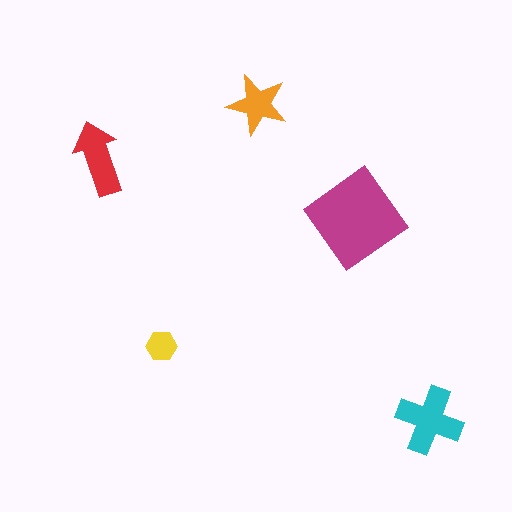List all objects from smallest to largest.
The yellow hexagon, the orange star, the red arrow, the cyan cross, the magenta diamond.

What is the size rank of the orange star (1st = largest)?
4th.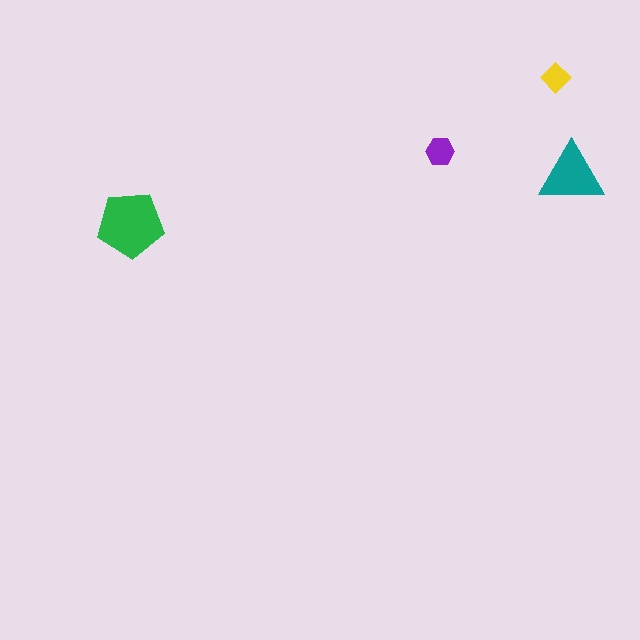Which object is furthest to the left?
The green pentagon is leftmost.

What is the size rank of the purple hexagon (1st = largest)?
3rd.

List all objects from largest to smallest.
The green pentagon, the teal triangle, the purple hexagon, the yellow diamond.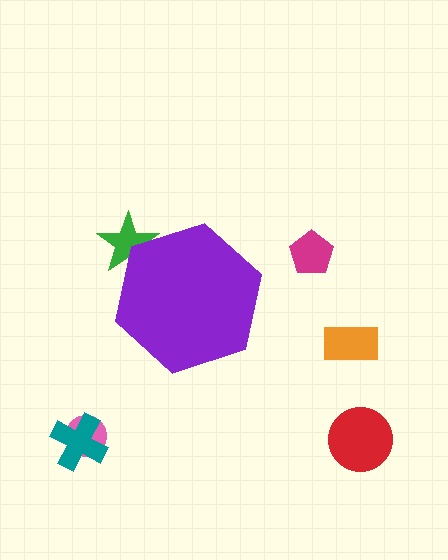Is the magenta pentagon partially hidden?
No, the magenta pentagon is fully visible.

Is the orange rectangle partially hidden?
No, the orange rectangle is fully visible.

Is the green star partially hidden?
Yes, the green star is partially hidden behind the purple hexagon.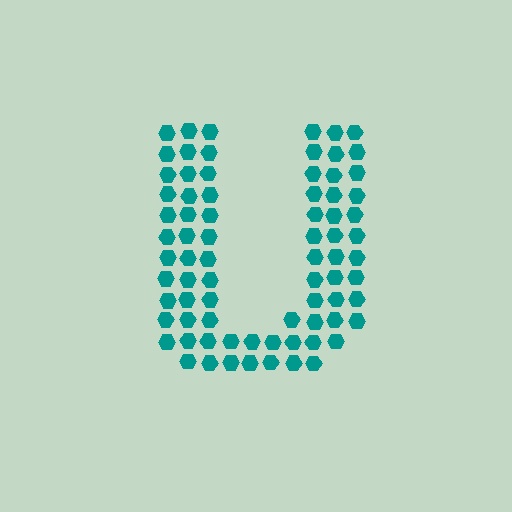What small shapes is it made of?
It is made of small hexagons.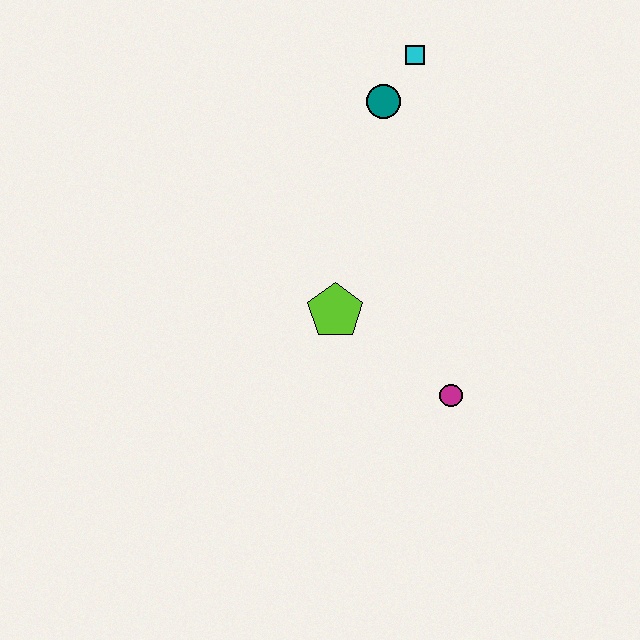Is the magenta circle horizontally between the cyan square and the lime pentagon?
No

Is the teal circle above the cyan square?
No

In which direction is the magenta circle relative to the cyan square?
The magenta circle is below the cyan square.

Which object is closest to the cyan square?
The teal circle is closest to the cyan square.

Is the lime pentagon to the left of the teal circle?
Yes